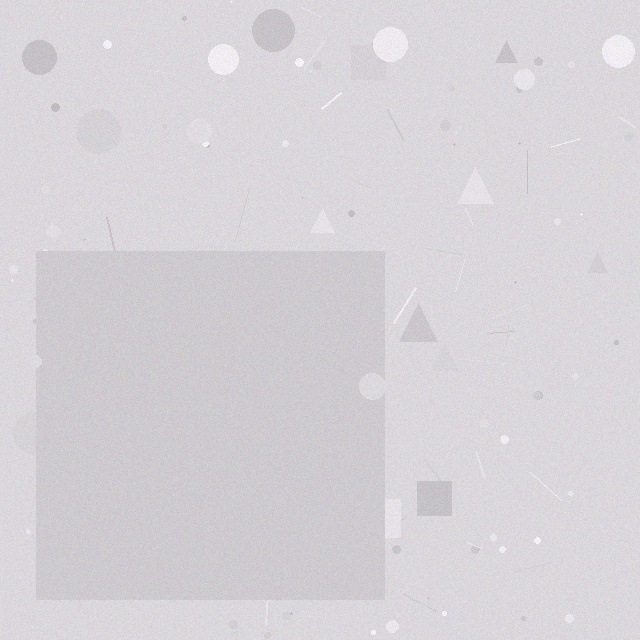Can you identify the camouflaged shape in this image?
The camouflaged shape is a square.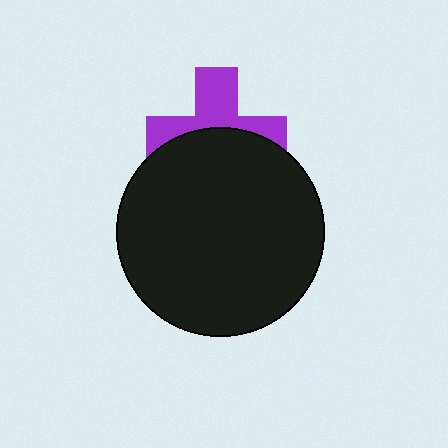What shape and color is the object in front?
The object in front is a black circle.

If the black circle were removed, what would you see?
You would see the complete purple cross.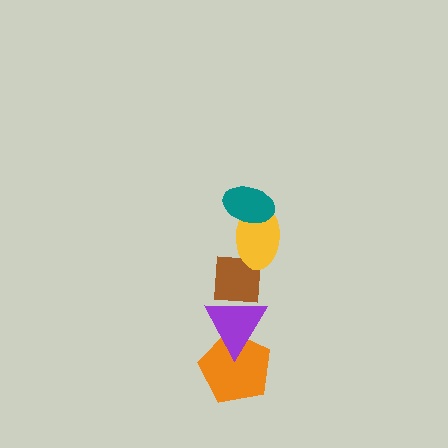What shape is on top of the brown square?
The yellow ellipse is on top of the brown square.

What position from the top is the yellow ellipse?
The yellow ellipse is 2nd from the top.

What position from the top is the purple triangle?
The purple triangle is 4th from the top.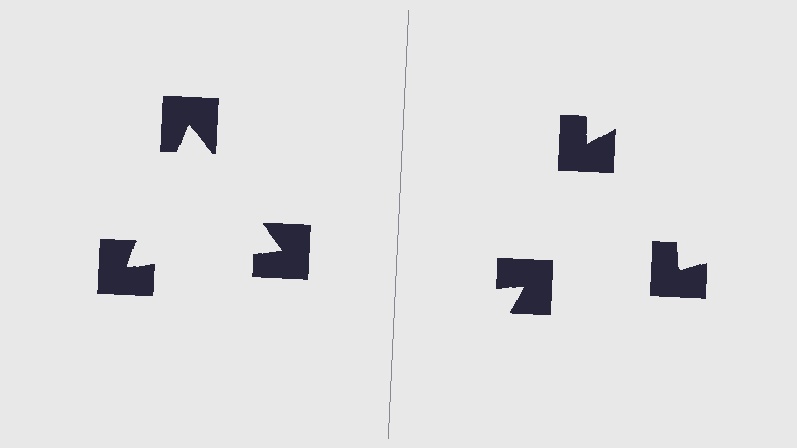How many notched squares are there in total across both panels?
6 — 3 on each side.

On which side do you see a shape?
An illusory triangle appears on the left side. On the right side the wedge cuts are rotated, so no coherent shape forms.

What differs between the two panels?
The notched squares are positioned identically on both sides; only the wedge orientations differ. On the left they align to a triangle; on the right they are misaligned.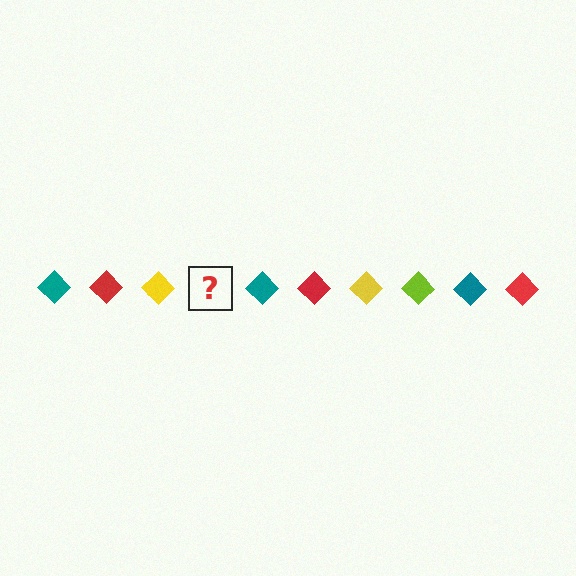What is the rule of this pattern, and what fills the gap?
The rule is that the pattern cycles through teal, red, yellow, lime diamonds. The gap should be filled with a lime diamond.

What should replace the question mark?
The question mark should be replaced with a lime diamond.